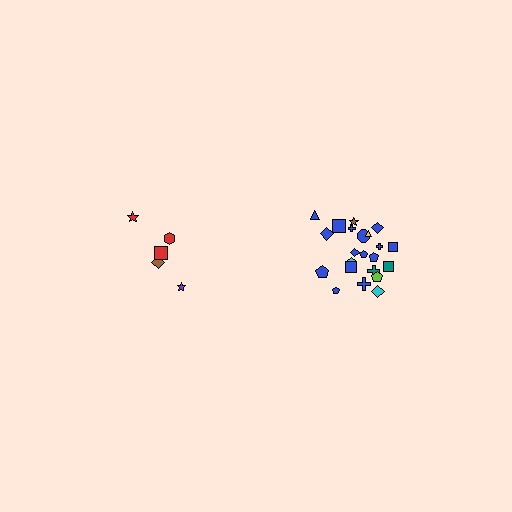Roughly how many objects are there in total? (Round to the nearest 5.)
Roughly 25 objects in total.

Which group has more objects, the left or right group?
The right group.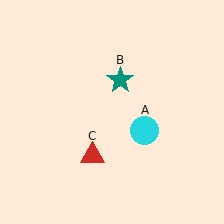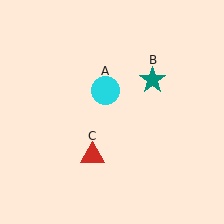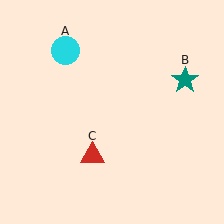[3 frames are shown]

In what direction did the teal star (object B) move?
The teal star (object B) moved right.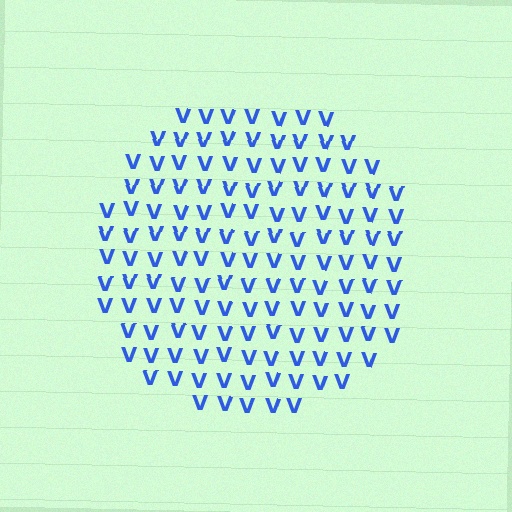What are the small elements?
The small elements are letter V's.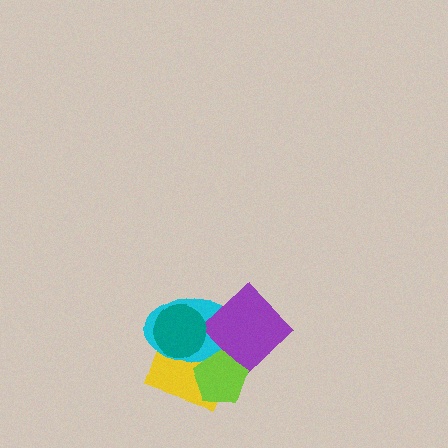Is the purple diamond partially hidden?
Yes, it is partially covered by another shape.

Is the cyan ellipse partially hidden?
Yes, it is partially covered by another shape.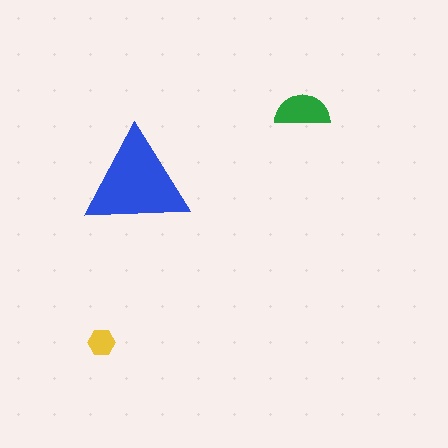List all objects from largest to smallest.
The blue triangle, the green semicircle, the yellow hexagon.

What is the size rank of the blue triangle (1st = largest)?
1st.